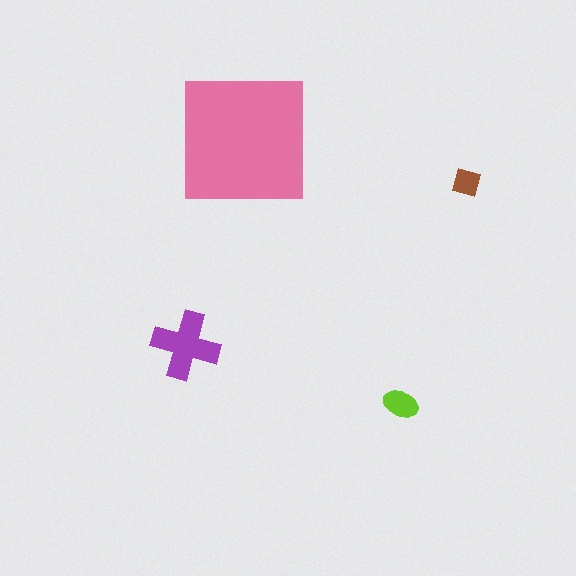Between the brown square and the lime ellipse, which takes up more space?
The lime ellipse.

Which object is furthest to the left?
The purple cross is leftmost.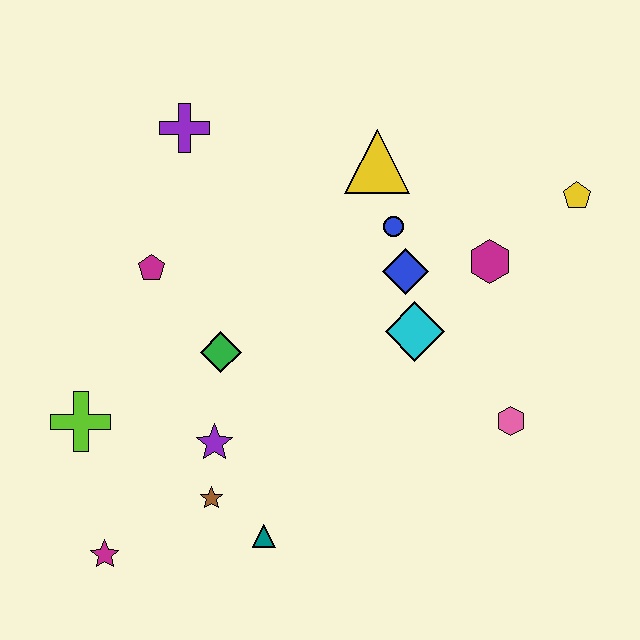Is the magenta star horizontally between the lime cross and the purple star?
Yes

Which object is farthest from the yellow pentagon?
The magenta star is farthest from the yellow pentagon.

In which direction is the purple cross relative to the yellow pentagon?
The purple cross is to the left of the yellow pentagon.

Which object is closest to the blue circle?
The blue diamond is closest to the blue circle.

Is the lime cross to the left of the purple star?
Yes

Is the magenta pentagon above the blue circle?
No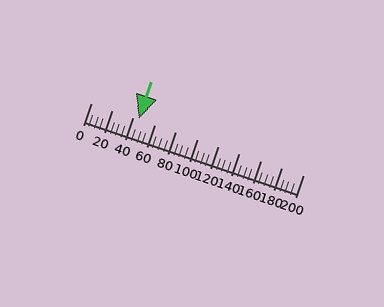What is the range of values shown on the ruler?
The ruler shows values from 0 to 200.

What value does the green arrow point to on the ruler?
The green arrow points to approximately 45.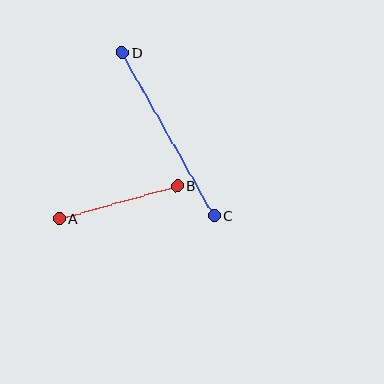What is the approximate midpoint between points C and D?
The midpoint is at approximately (168, 134) pixels.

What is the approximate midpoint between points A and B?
The midpoint is at approximately (118, 202) pixels.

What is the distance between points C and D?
The distance is approximately 187 pixels.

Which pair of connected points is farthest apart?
Points C and D are farthest apart.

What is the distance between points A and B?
The distance is approximately 123 pixels.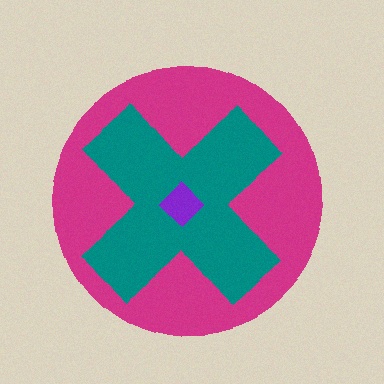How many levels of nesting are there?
3.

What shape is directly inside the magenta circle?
The teal cross.